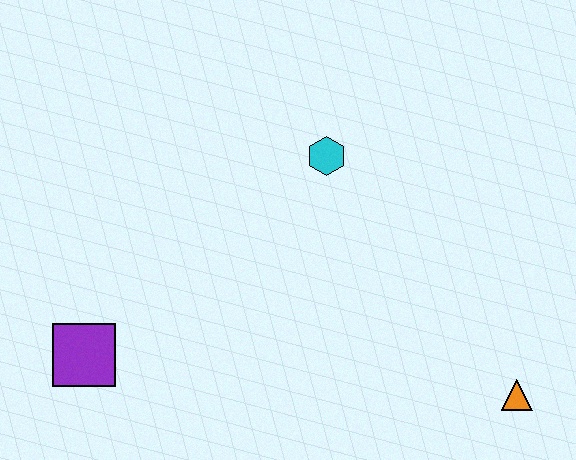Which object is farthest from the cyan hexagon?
The purple square is farthest from the cyan hexagon.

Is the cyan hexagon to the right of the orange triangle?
No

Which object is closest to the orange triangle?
The cyan hexagon is closest to the orange triangle.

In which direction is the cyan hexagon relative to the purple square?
The cyan hexagon is to the right of the purple square.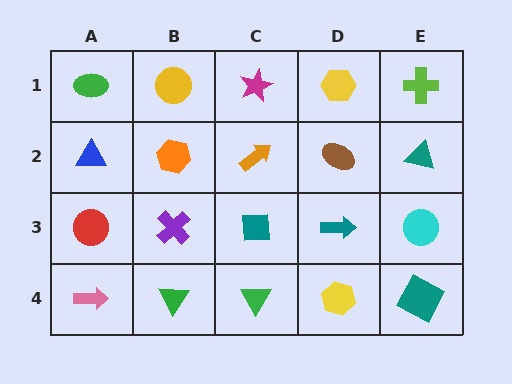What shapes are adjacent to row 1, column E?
A teal triangle (row 2, column E), a yellow hexagon (row 1, column D).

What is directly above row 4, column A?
A red circle.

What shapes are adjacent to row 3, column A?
A blue triangle (row 2, column A), a pink arrow (row 4, column A), a purple cross (row 3, column B).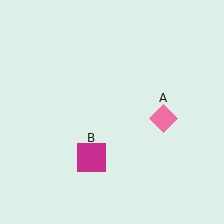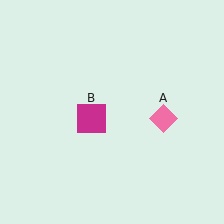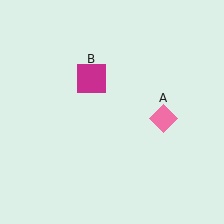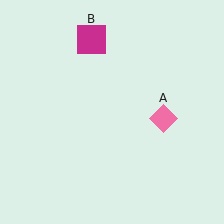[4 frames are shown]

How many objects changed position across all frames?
1 object changed position: magenta square (object B).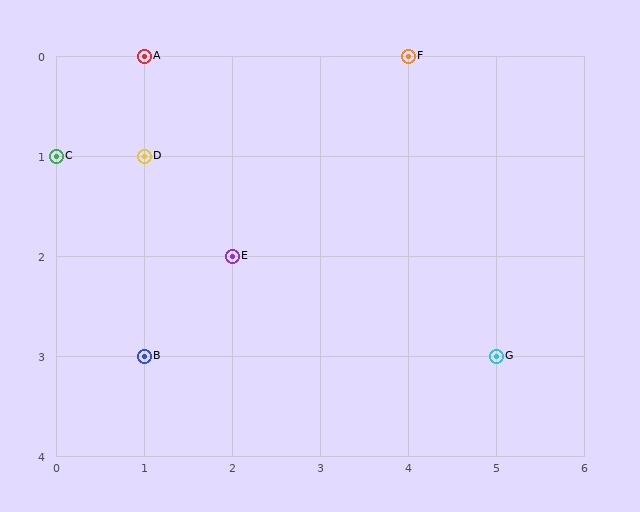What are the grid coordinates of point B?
Point B is at grid coordinates (1, 3).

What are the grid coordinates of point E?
Point E is at grid coordinates (2, 2).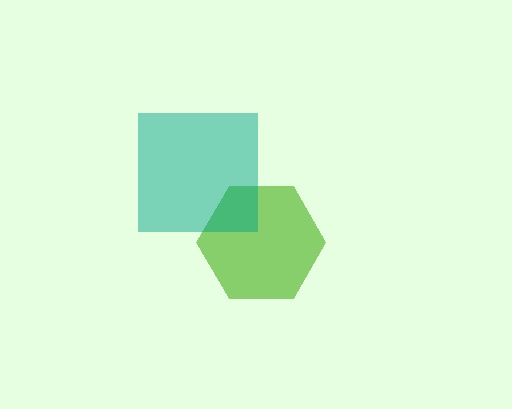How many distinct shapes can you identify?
There are 2 distinct shapes: a lime hexagon, a teal square.